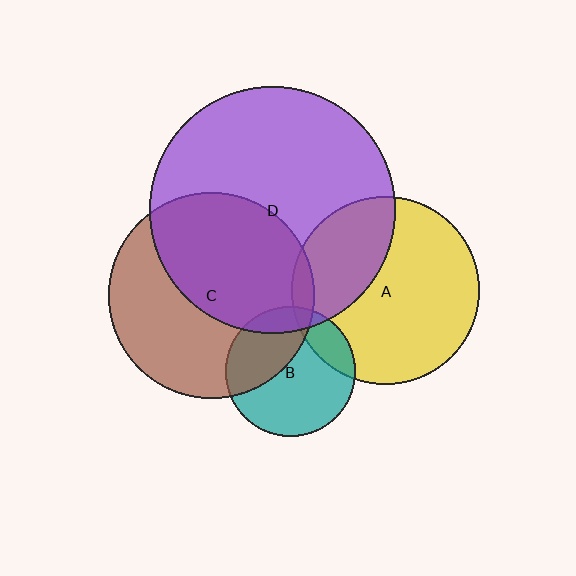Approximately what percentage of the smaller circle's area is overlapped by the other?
Approximately 30%.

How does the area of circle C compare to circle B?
Approximately 2.5 times.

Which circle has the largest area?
Circle D (purple).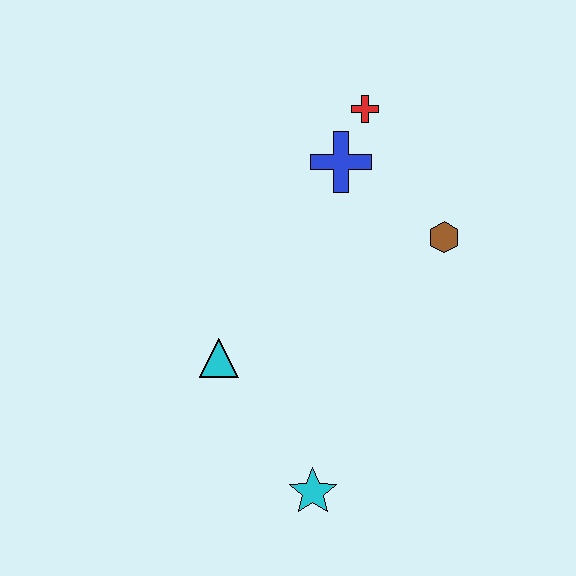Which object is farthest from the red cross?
The cyan star is farthest from the red cross.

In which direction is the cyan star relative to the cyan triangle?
The cyan star is below the cyan triangle.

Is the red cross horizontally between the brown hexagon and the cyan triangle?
Yes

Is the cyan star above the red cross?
No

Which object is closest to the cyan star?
The cyan triangle is closest to the cyan star.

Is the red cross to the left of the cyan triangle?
No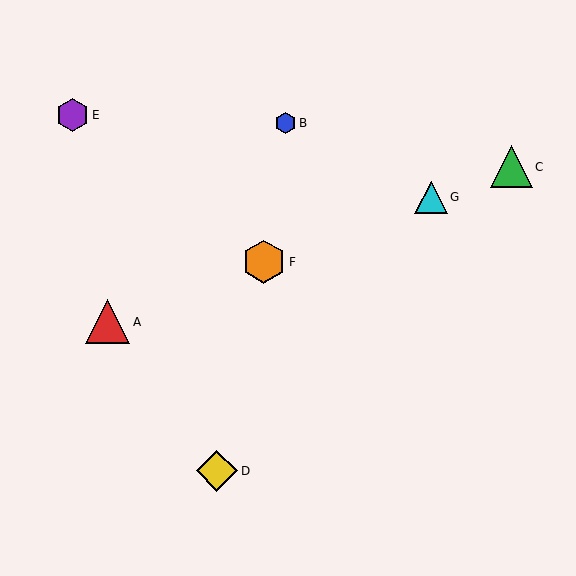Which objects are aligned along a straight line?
Objects A, C, F, G are aligned along a straight line.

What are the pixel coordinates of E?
Object E is at (73, 115).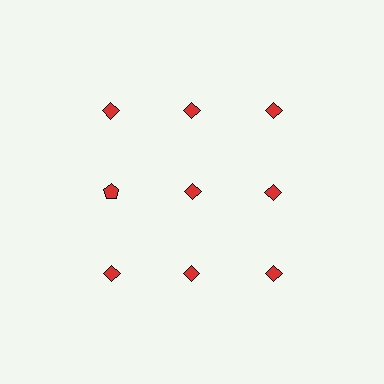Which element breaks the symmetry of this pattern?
The red pentagon in the second row, leftmost column breaks the symmetry. All other shapes are red diamonds.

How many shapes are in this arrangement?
There are 9 shapes arranged in a grid pattern.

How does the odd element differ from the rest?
It has a different shape: pentagon instead of diamond.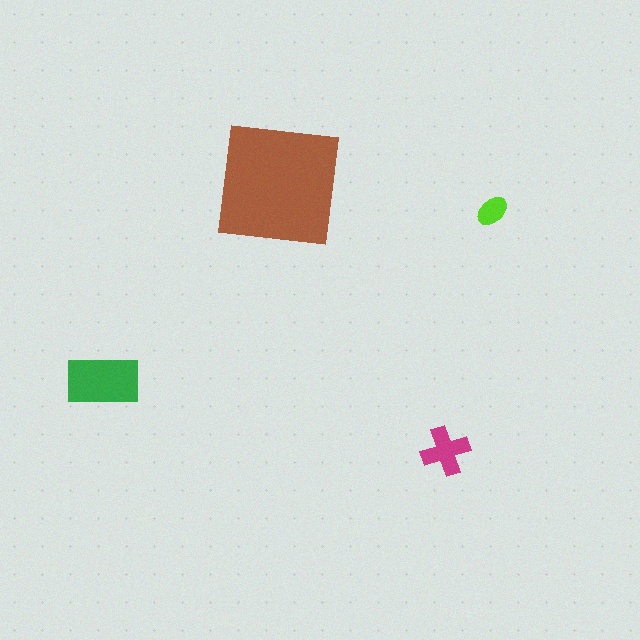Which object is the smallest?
The lime ellipse.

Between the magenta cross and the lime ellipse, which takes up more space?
The magenta cross.